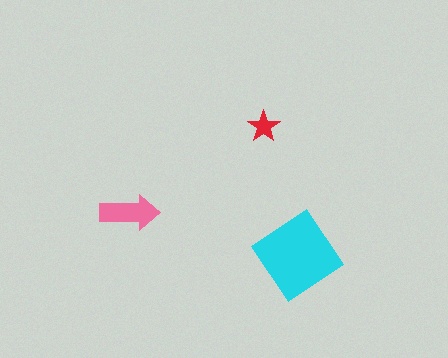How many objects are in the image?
There are 3 objects in the image.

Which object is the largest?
The cyan diamond.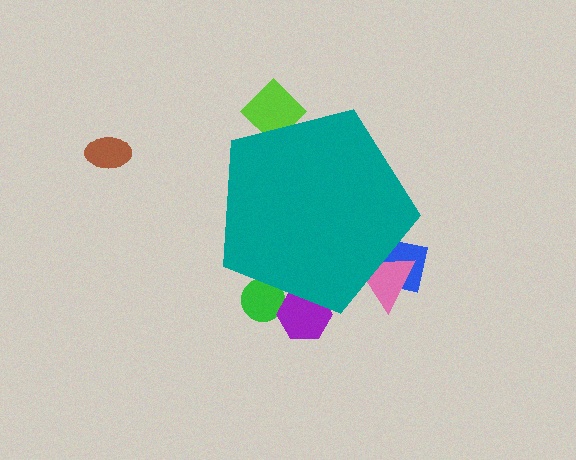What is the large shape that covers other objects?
A teal pentagon.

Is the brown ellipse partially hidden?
No, the brown ellipse is fully visible.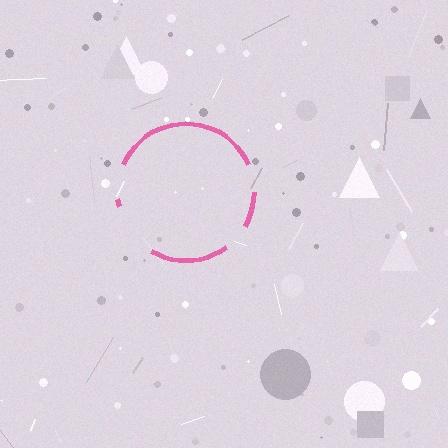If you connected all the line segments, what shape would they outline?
They would outline a circle.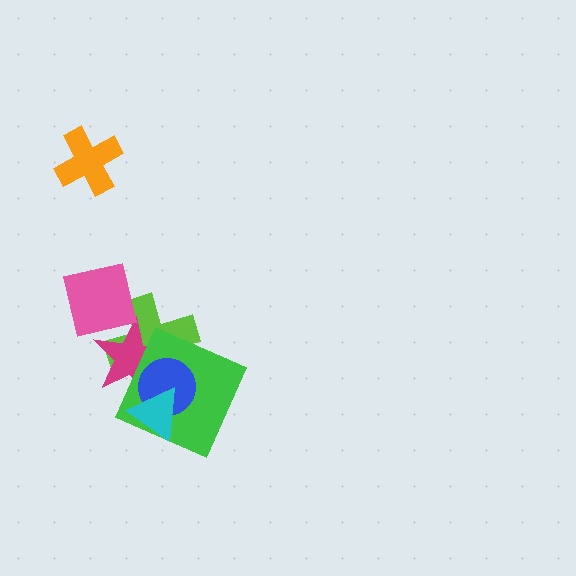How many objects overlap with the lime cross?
4 objects overlap with the lime cross.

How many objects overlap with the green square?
4 objects overlap with the green square.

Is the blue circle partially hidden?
Yes, it is partially covered by another shape.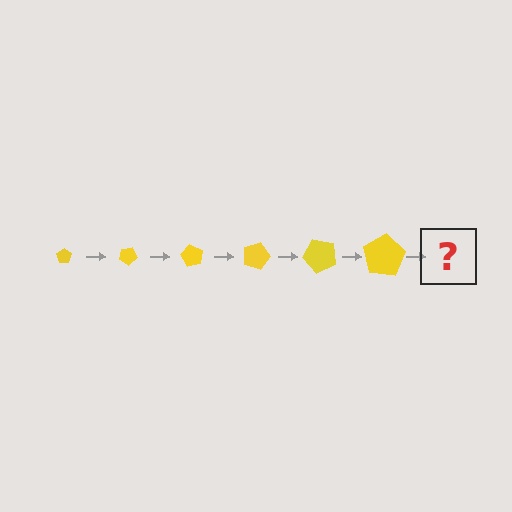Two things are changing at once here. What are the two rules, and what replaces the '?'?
The two rules are that the pentagon grows larger each step and it rotates 30 degrees each step. The '?' should be a pentagon, larger than the previous one and rotated 180 degrees from the start.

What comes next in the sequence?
The next element should be a pentagon, larger than the previous one and rotated 180 degrees from the start.